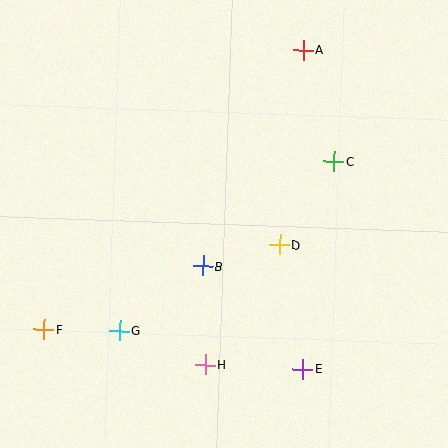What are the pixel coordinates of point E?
Point E is at (303, 369).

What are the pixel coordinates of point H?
Point H is at (205, 365).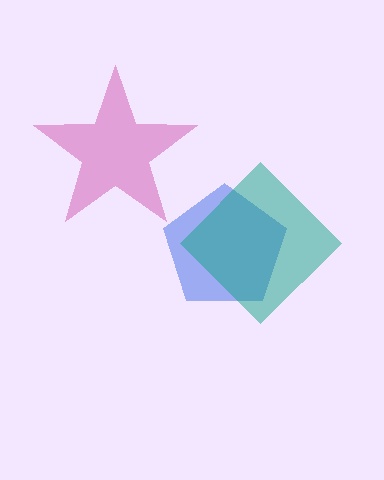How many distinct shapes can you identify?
There are 3 distinct shapes: a blue pentagon, a magenta star, a teal diamond.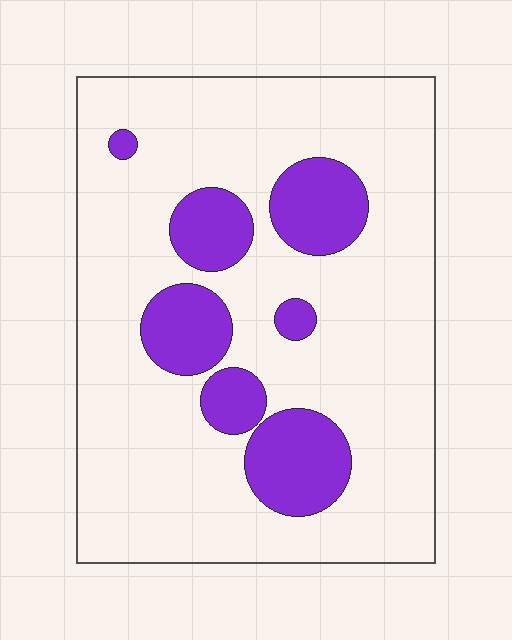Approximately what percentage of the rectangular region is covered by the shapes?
Approximately 20%.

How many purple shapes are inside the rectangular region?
7.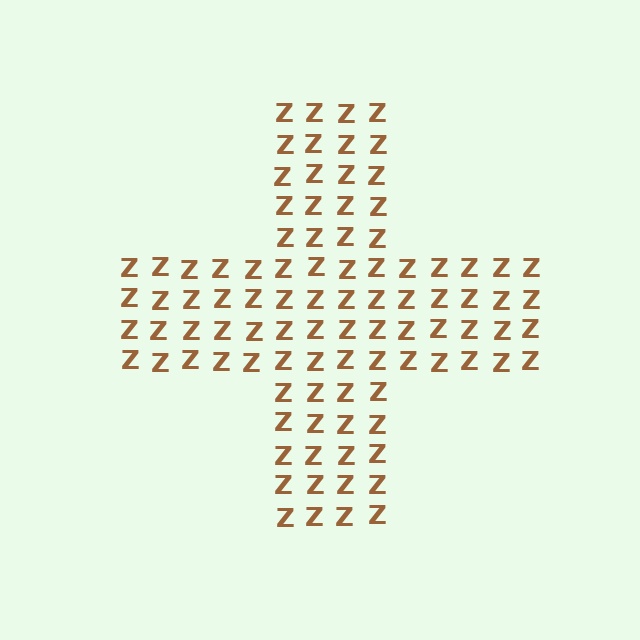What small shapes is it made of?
It is made of small letter Z's.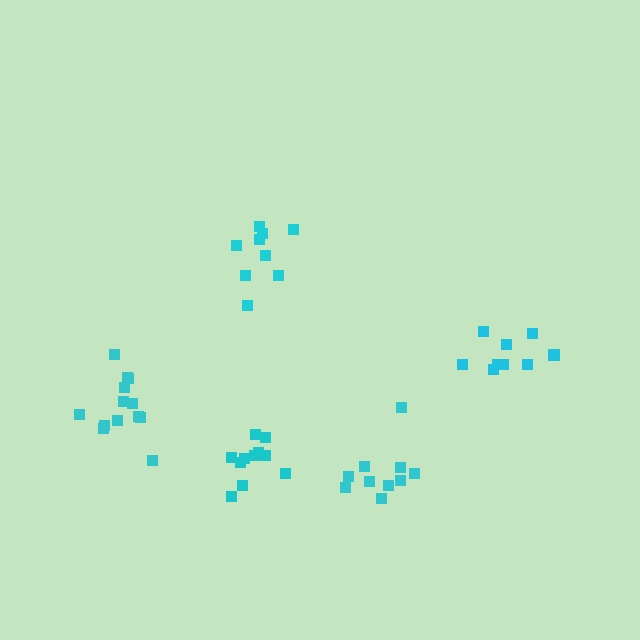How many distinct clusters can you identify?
There are 5 distinct clusters.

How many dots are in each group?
Group 1: 10 dots, Group 2: 11 dots, Group 3: 9 dots, Group 4: 9 dots, Group 5: 13 dots (52 total).